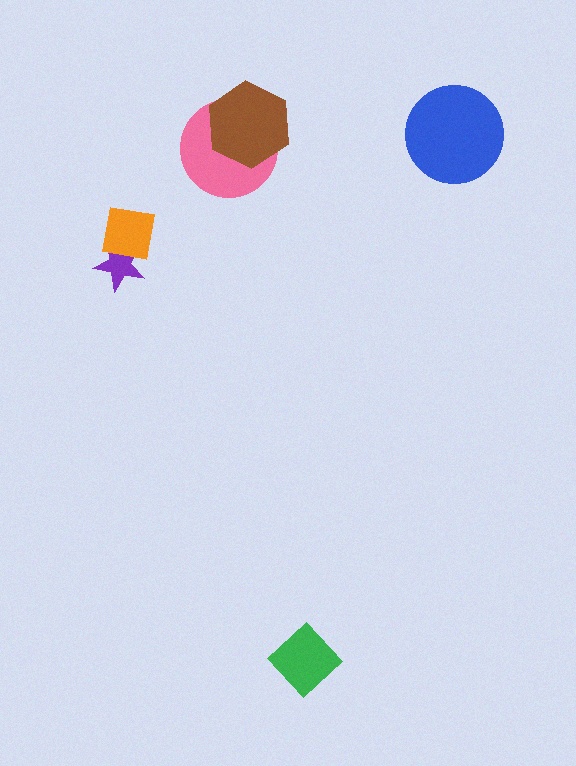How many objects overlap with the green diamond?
0 objects overlap with the green diamond.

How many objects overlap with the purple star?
1 object overlaps with the purple star.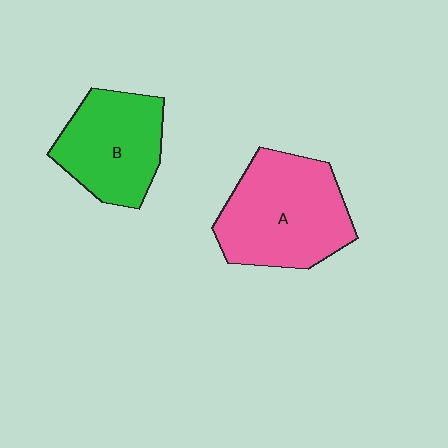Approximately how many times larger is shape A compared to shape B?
Approximately 1.3 times.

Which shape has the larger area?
Shape A (pink).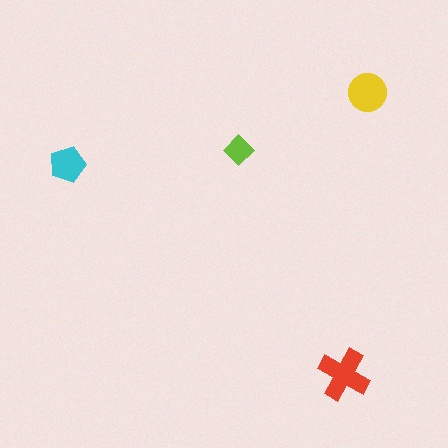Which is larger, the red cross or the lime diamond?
The red cross.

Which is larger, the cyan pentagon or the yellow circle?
The yellow circle.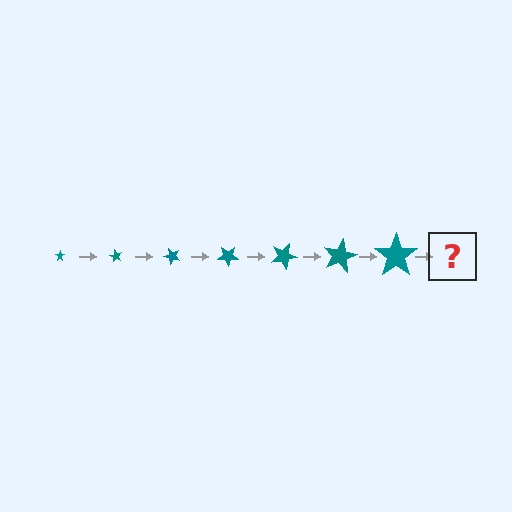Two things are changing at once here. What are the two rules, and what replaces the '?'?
The two rules are that the star grows larger each step and it rotates 60 degrees each step. The '?' should be a star, larger than the previous one and rotated 420 degrees from the start.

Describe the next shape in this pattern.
It should be a star, larger than the previous one and rotated 420 degrees from the start.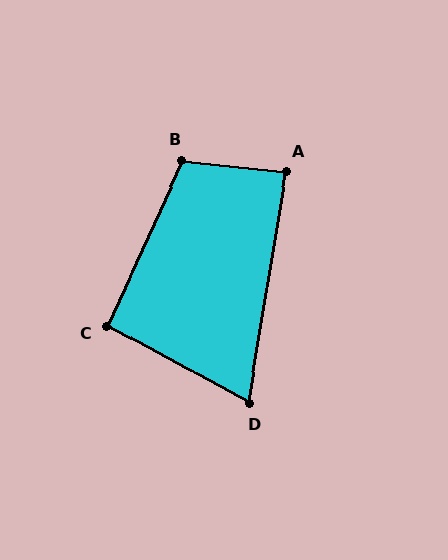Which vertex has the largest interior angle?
B, at approximately 109 degrees.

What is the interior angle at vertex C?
Approximately 94 degrees (approximately right).